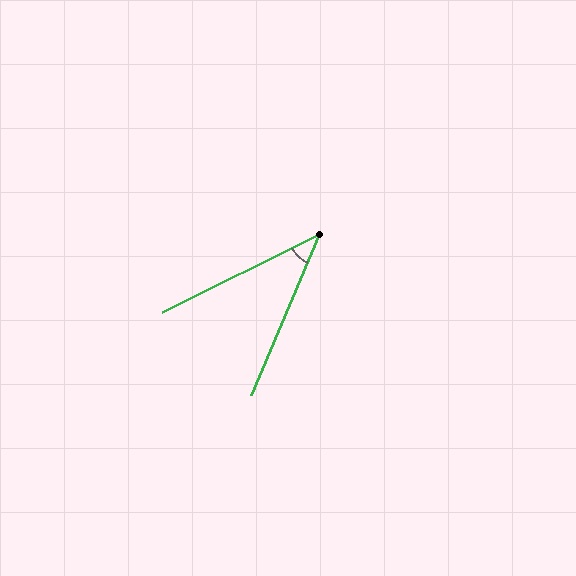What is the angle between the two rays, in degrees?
Approximately 41 degrees.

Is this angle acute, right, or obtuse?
It is acute.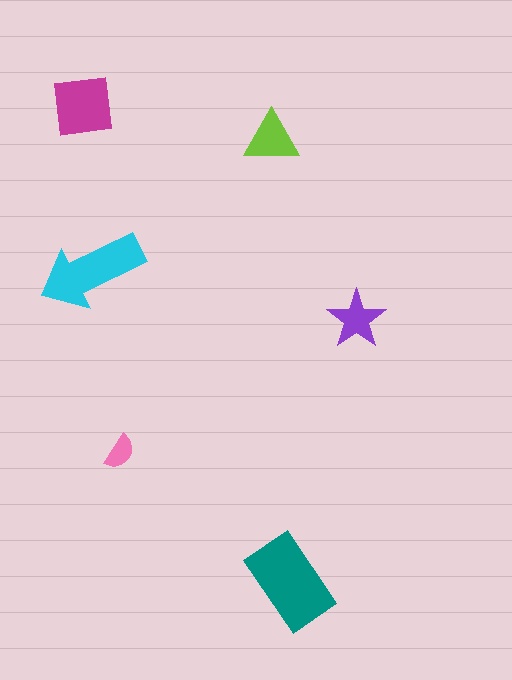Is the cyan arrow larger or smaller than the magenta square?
Larger.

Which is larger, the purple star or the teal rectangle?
The teal rectangle.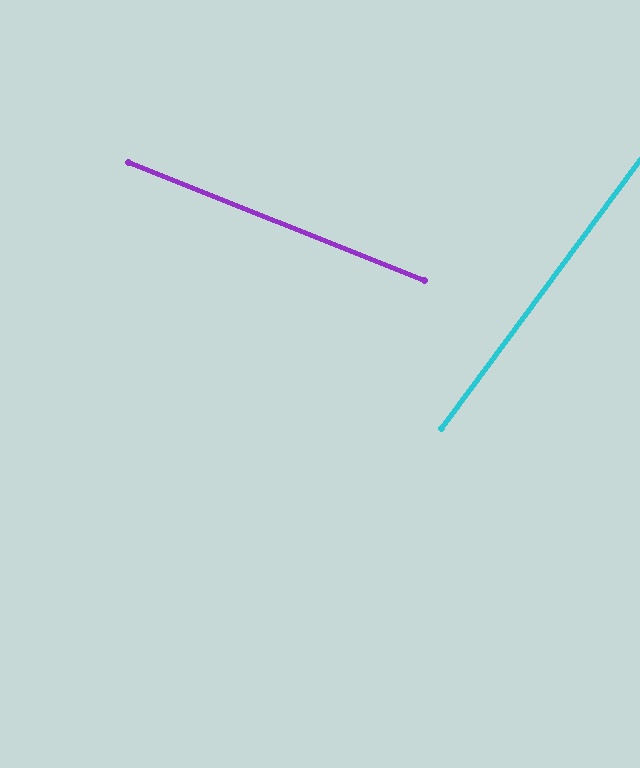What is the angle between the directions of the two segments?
Approximately 75 degrees.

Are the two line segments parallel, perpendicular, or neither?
Neither parallel nor perpendicular — they differ by about 75°.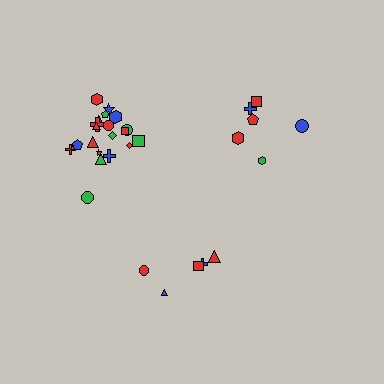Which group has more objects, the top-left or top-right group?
The top-left group.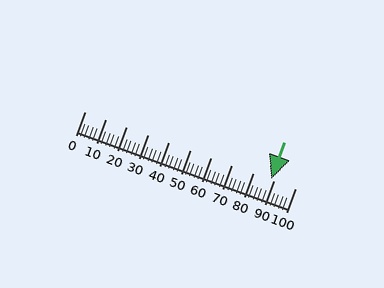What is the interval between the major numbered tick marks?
The major tick marks are spaced 10 units apart.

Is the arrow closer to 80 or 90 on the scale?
The arrow is closer to 90.